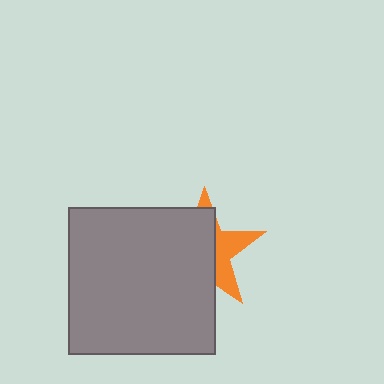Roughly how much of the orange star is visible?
A small part of it is visible (roughly 36%).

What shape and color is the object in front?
The object in front is a gray square.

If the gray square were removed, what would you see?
You would see the complete orange star.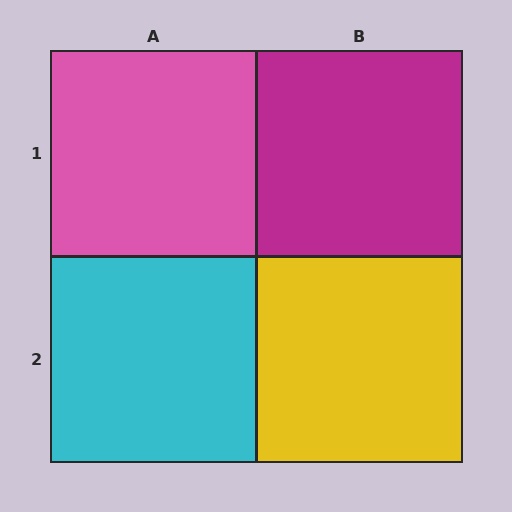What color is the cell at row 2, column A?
Cyan.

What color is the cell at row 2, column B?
Yellow.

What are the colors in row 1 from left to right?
Pink, magenta.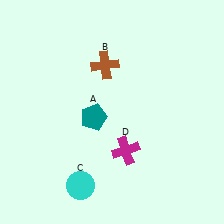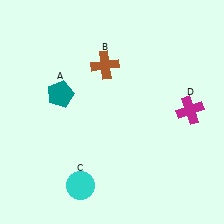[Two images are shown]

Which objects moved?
The objects that moved are: the teal pentagon (A), the magenta cross (D).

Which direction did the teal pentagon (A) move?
The teal pentagon (A) moved left.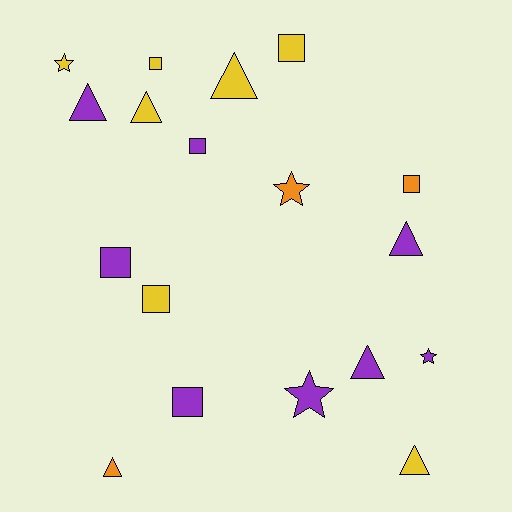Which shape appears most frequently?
Triangle, with 7 objects.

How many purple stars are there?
There are 2 purple stars.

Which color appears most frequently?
Purple, with 8 objects.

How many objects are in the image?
There are 18 objects.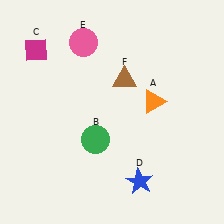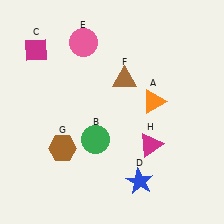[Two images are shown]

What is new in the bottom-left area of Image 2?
A brown hexagon (G) was added in the bottom-left area of Image 2.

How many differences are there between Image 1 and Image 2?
There are 2 differences between the two images.